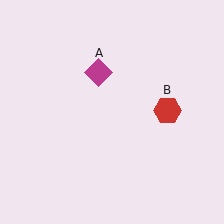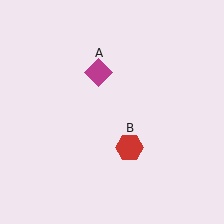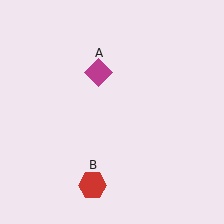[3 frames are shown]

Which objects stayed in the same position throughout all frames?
Magenta diamond (object A) remained stationary.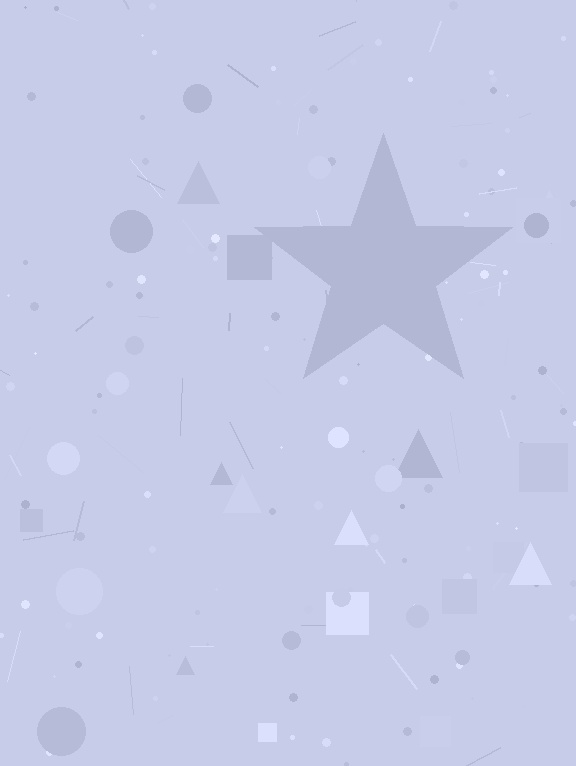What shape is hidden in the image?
A star is hidden in the image.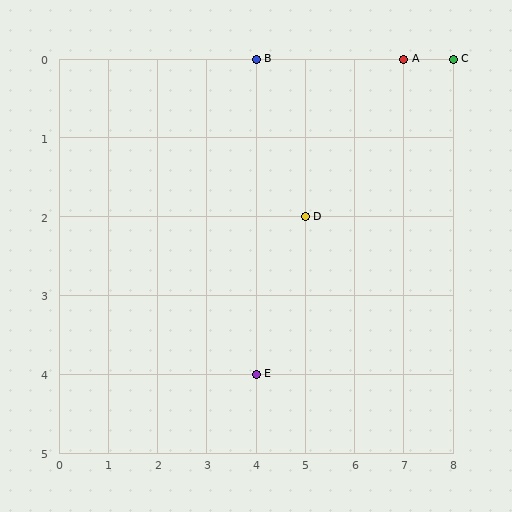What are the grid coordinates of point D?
Point D is at grid coordinates (5, 2).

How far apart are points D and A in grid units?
Points D and A are 2 columns and 2 rows apart (about 2.8 grid units diagonally).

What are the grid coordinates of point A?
Point A is at grid coordinates (7, 0).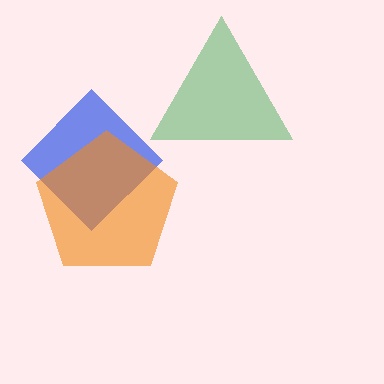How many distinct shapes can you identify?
There are 3 distinct shapes: a blue diamond, a green triangle, an orange pentagon.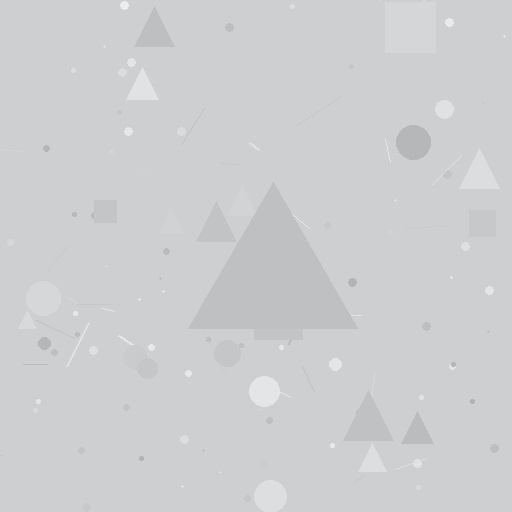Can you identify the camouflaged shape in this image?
The camouflaged shape is a triangle.